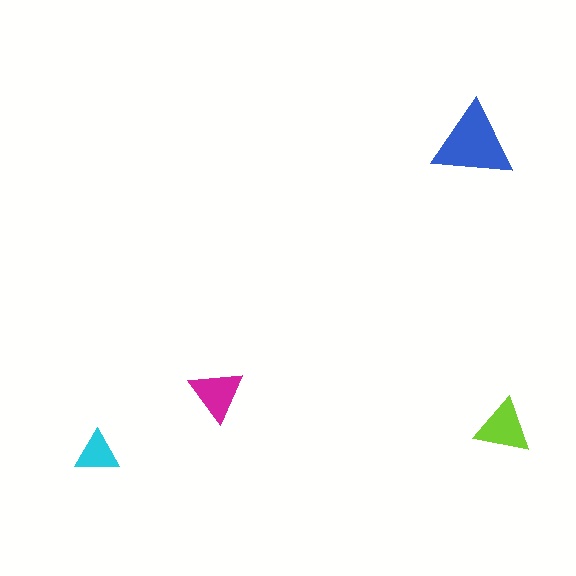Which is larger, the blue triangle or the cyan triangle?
The blue one.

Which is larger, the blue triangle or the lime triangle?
The blue one.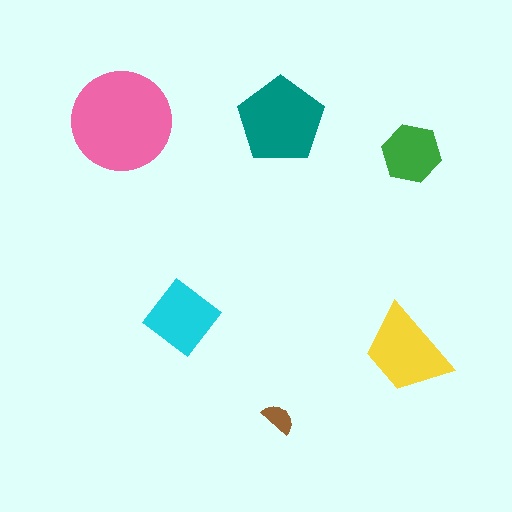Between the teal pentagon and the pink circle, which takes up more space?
The pink circle.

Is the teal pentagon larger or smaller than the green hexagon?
Larger.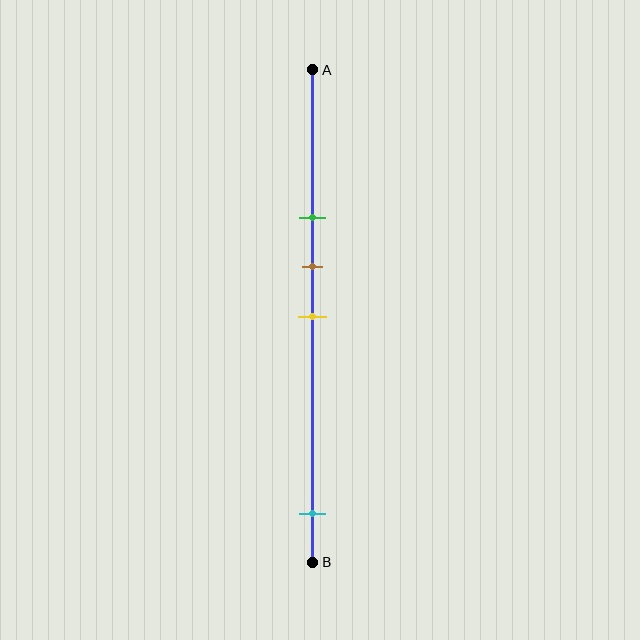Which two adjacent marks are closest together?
The brown and yellow marks are the closest adjacent pair.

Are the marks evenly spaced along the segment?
No, the marks are not evenly spaced.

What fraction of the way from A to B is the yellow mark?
The yellow mark is approximately 50% (0.5) of the way from A to B.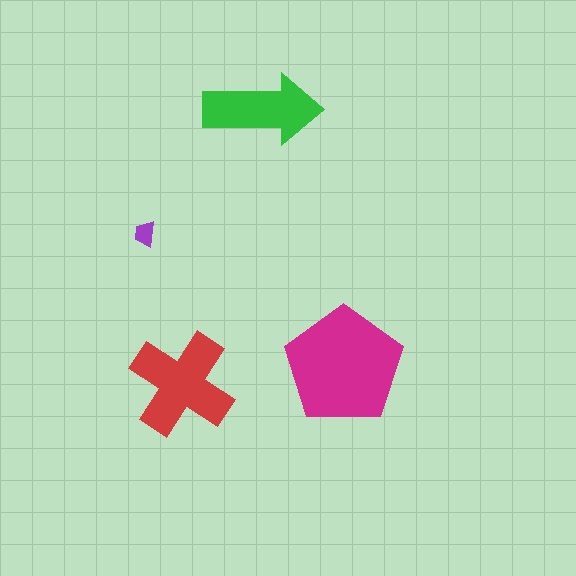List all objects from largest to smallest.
The magenta pentagon, the red cross, the green arrow, the purple trapezoid.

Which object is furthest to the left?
The purple trapezoid is leftmost.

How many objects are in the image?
There are 4 objects in the image.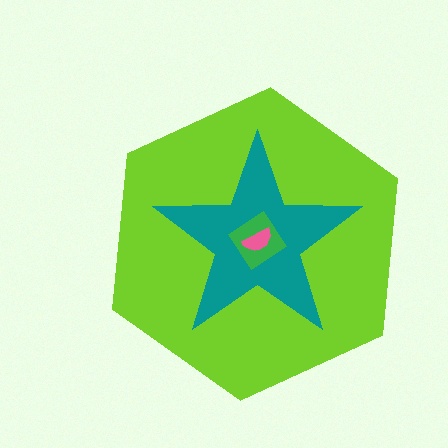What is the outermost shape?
The lime hexagon.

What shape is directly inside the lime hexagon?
The teal star.